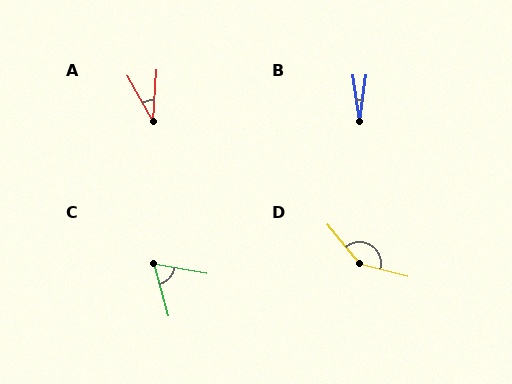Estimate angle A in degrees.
Approximately 33 degrees.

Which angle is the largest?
D, at approximately 143 degrees.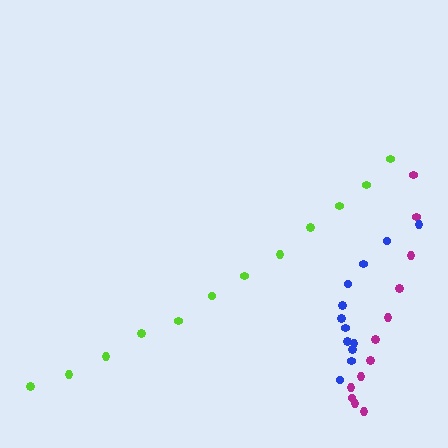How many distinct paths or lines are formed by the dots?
There are 3 distinct paths.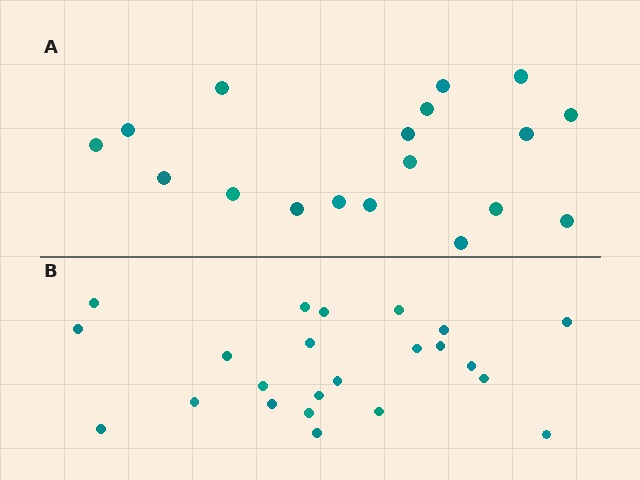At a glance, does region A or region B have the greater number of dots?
Region B (the bottom region) has more dots.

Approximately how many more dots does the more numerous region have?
Region B has about 5 more dots than region A.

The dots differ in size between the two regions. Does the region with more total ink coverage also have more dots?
No. Region A has more total ink coverage because its dots are larger, but region B actually contains more individual dots. Total area can be misleading — the number of items is what matters here.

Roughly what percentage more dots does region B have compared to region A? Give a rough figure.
About 30% more.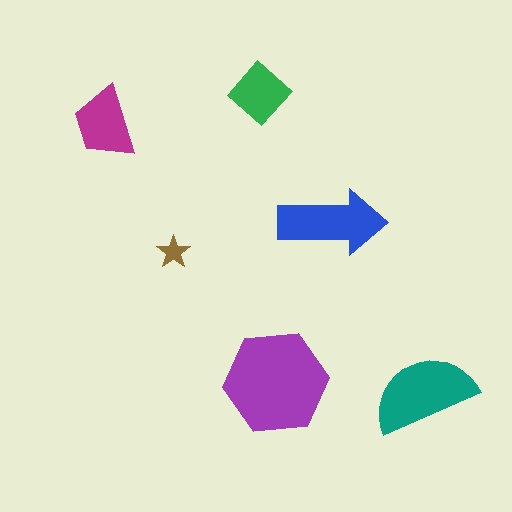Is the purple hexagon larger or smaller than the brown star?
Larger.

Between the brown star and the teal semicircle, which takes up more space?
The teal semicircle.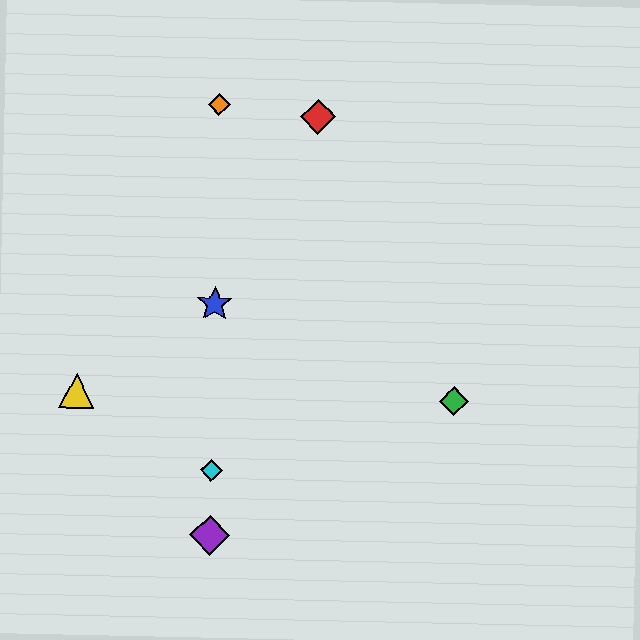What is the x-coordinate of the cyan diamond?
The cyan diamond is at x≈211.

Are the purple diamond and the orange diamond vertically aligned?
Yes, both are at x≈210.